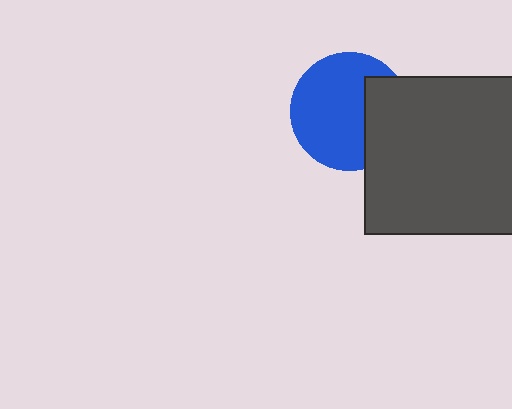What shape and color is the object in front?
The object in front is a dark gray square.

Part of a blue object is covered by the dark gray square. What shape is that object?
It is a circle.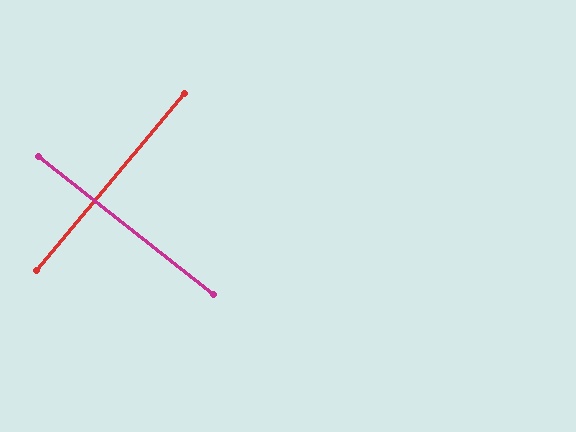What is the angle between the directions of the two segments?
Approximately 88 degrees.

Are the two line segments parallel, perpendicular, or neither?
Perpendicular — they meet at approximately 88°.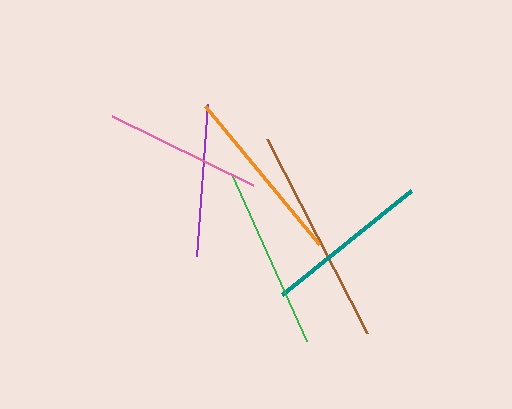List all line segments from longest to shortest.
From longest to shortest: brown, green, orange, teal, pink, purple.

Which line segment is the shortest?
The purple line is the shortest at approximately 152 pixels.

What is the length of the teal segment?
The teal segment is approximately 165 pixels long.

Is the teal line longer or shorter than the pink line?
The teal line is longer than the pink line.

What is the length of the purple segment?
The purple segment is approximately 152 pixels long.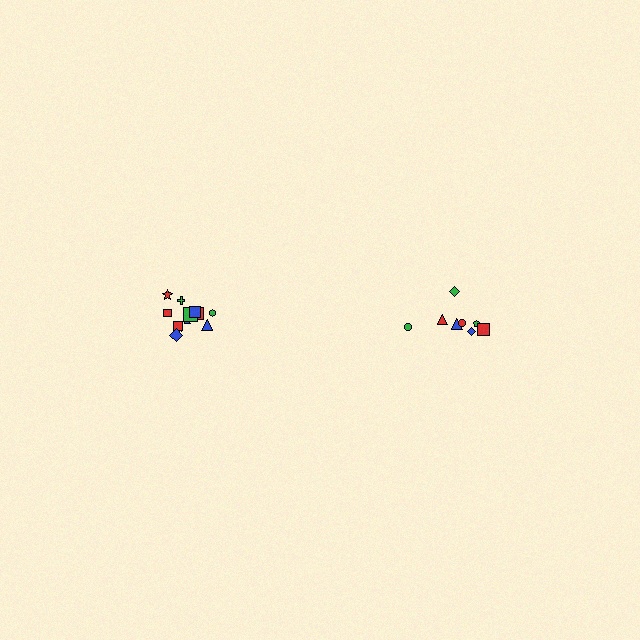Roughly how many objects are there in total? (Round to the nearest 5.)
Roughly 20 objects in total.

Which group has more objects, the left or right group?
The left group.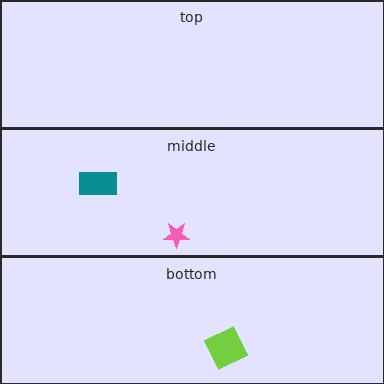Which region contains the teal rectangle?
The middle region.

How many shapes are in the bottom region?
1.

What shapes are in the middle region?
The teal rectangle, the pink star.